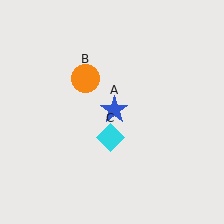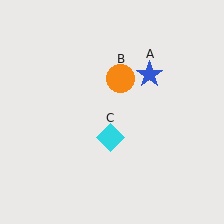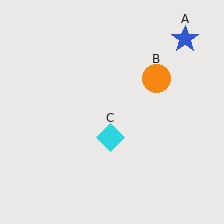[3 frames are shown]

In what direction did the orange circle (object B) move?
The orange circle (object B) moved right.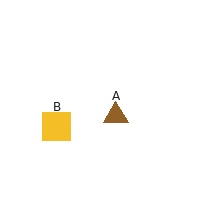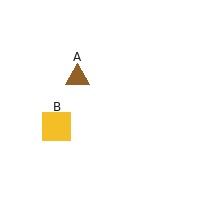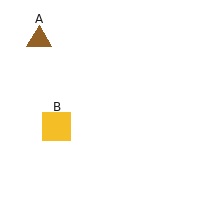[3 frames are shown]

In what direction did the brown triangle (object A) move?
The brown triangle (object A) moved up and to the left.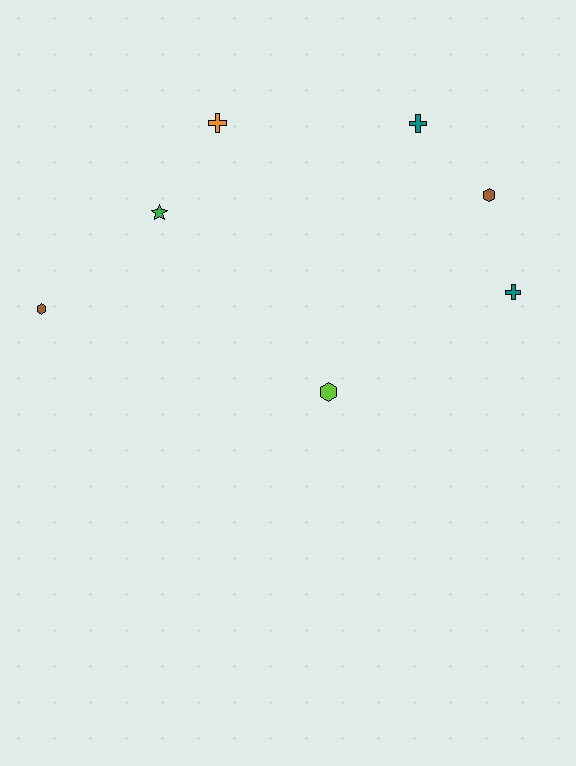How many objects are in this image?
There are 7 objects.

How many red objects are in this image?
There are no red objects.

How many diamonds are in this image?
There are no diamonds.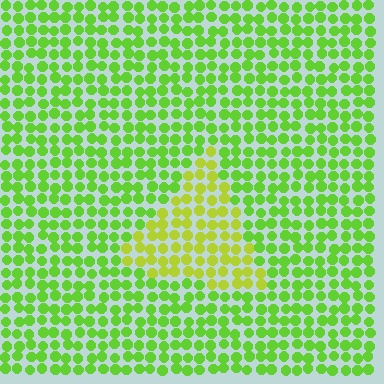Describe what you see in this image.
The image is filled with small lime elements in a uniform arrangement. A triangle-shaped region is visible where the elements are tinted to a slightly different hue, forming a subtle color boundary.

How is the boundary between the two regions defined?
The boundary is defined purely by a slight shift in hue (about 30 degrees). Spacing, size, and orientation are identical on both sides.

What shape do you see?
I see a triangle.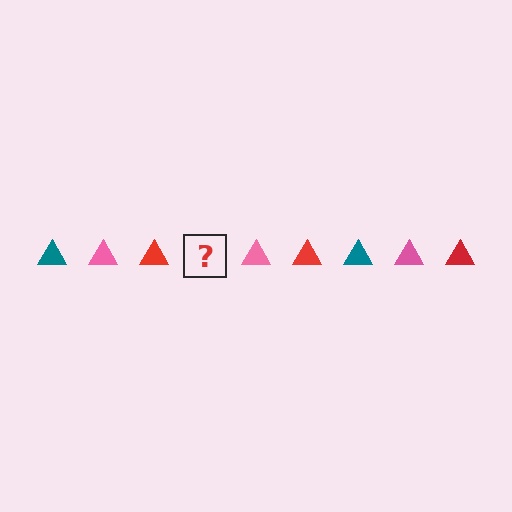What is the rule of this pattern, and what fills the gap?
The rule is that the pattern cycles through teal, pink, red triangles. The gap should be filled with a teal triangle.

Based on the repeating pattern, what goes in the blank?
The blank should be a teal triangle.